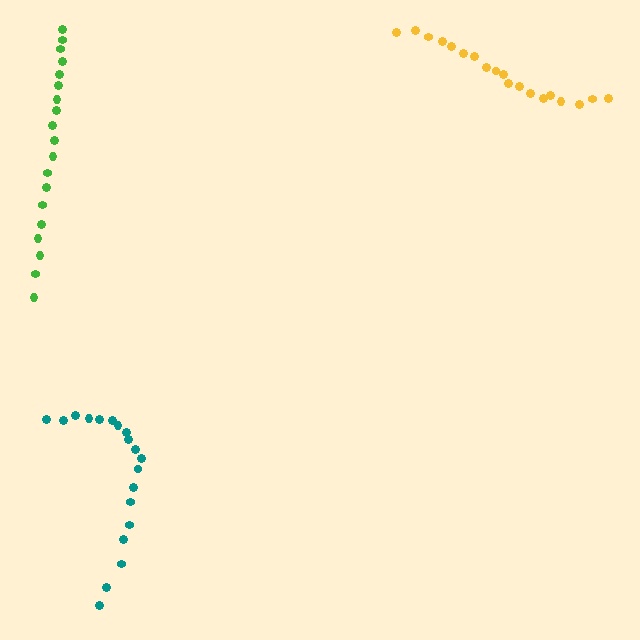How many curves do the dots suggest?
There are 3 distinct paths.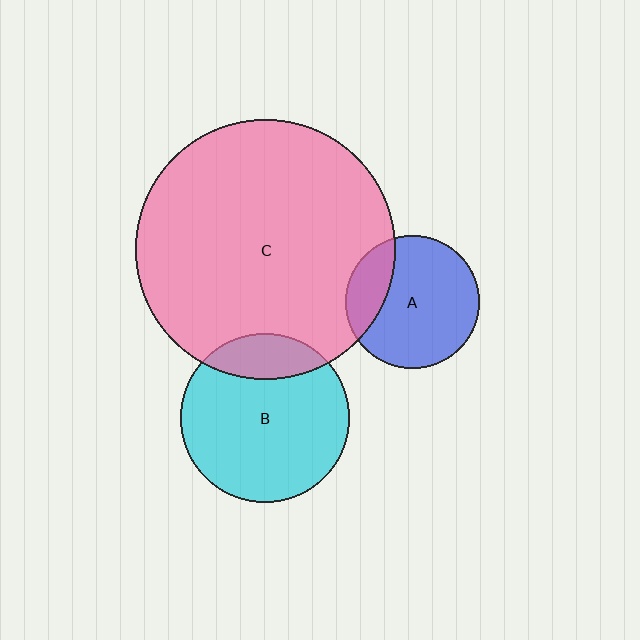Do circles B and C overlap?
Yes.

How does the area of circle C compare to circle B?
Approximately 2.4 times.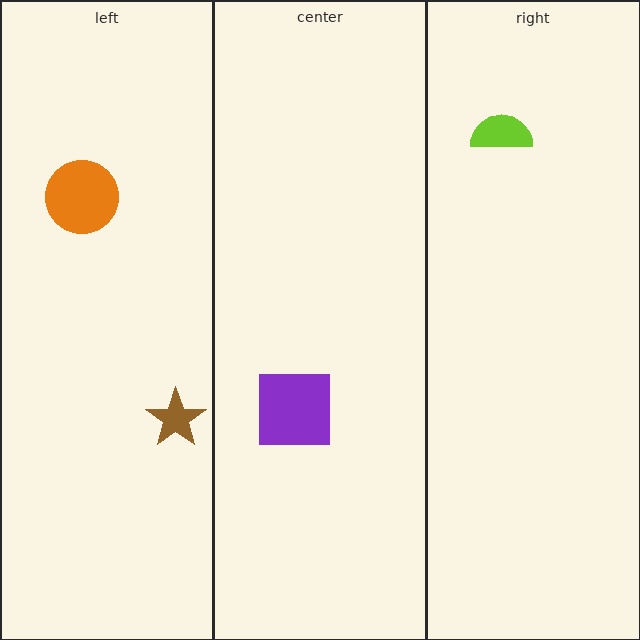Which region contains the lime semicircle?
The right region.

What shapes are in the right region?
The lime semicircle.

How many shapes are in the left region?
2.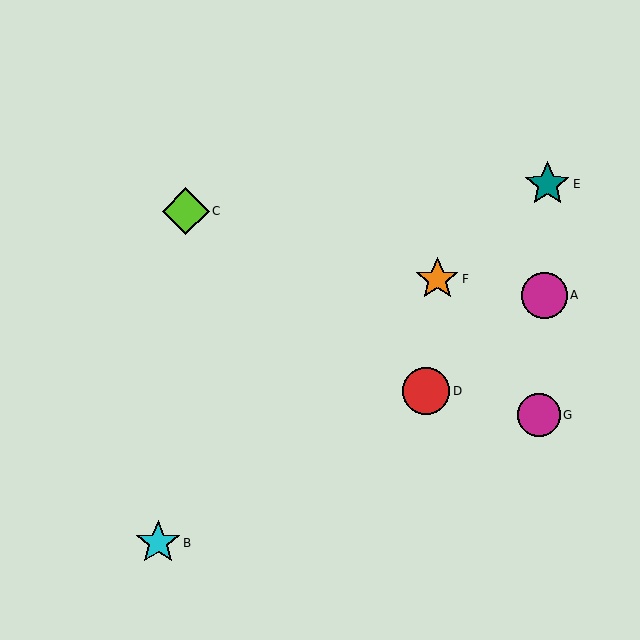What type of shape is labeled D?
Shape D is a red circle.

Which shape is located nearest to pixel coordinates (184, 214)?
The lime diamond (labeled C) at (186, 211) is nearest to that location.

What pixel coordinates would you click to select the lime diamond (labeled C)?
Click at (186, 211) to select the lime diamond C.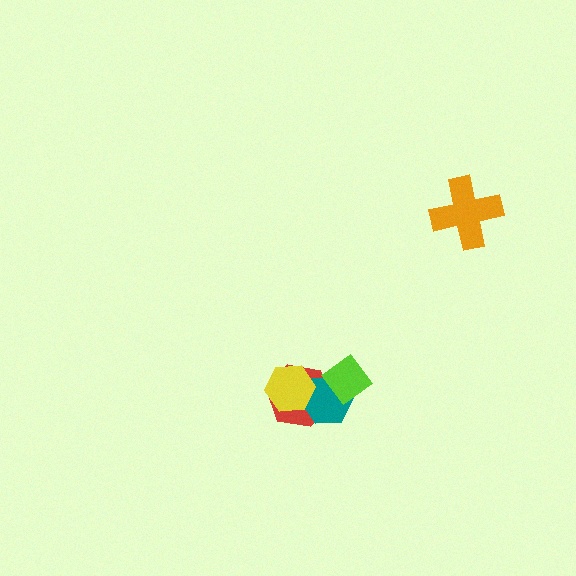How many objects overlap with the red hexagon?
3 objects overlap with the red hexagon.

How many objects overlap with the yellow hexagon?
2 objects overlap with the yellow hexagon.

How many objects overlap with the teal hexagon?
3 objects overlap with the teal hexagon.